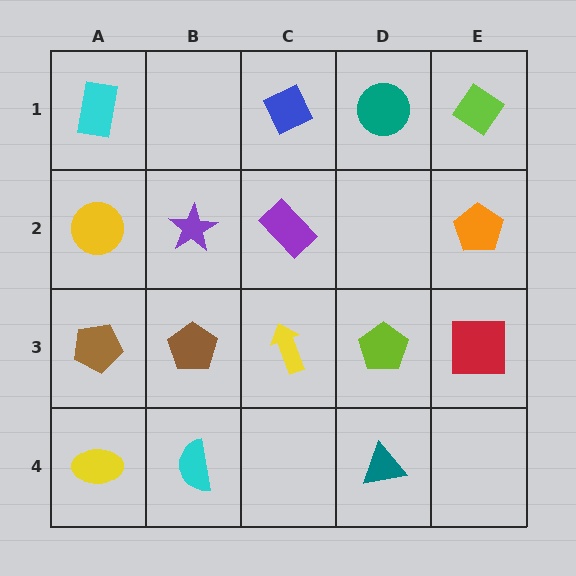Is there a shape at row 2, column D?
No, that cell is empty.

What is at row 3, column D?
A lime pentagon.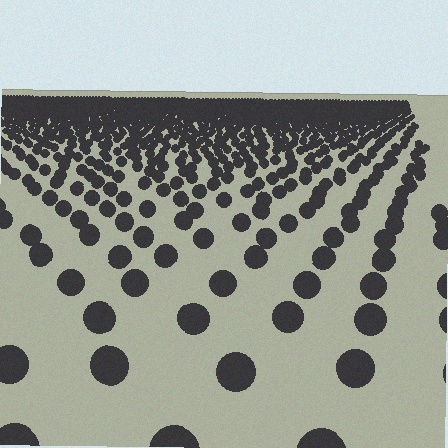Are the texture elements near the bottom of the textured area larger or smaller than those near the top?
Larger. Near the bottom, elements are closer to the viewer and appear at a bigger on-screen size.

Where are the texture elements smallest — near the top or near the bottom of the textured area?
Near the top.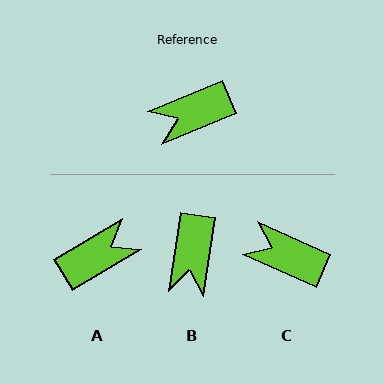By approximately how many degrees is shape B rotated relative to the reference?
Approximately 59 degrees counter-clockwise.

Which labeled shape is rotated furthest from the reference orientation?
A, about 172 degrees away.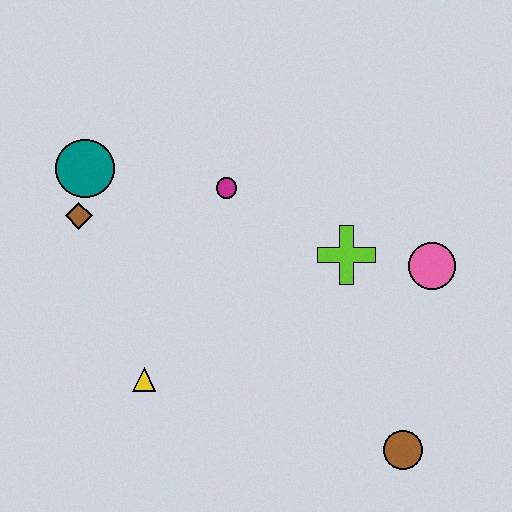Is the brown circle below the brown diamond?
Yes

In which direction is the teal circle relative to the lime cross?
The teal circle is to the left of the lime cross.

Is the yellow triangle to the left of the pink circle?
Yes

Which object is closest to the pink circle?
The lime cross is closest to the pink circle.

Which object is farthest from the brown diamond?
The brown circle is farthest from the brown diamond.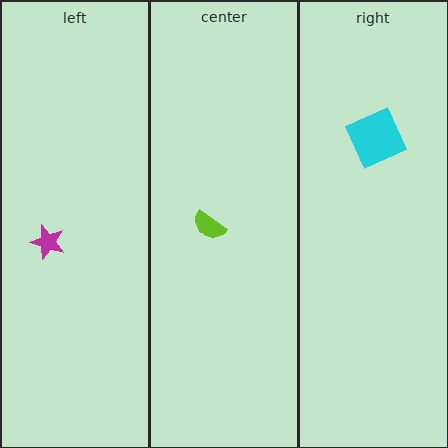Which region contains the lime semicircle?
The center region.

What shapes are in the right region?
The cyan square.